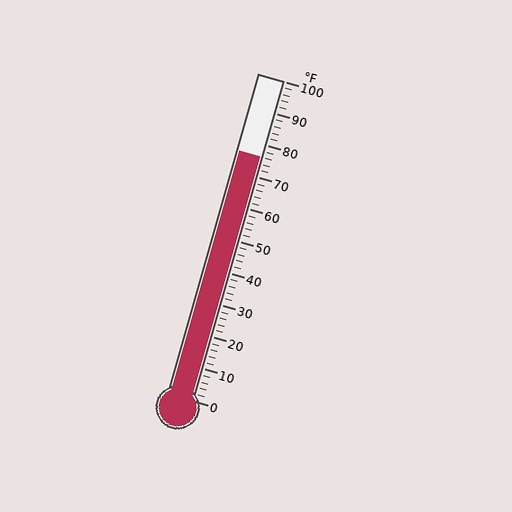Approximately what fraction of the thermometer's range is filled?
The thermometer is filled to approximately 75% of its range.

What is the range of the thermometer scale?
The thermometer scale ranges from 0°F to 100°F.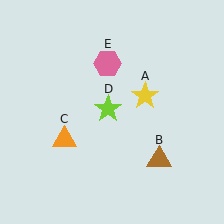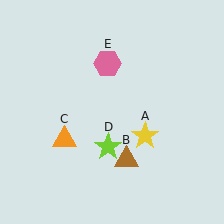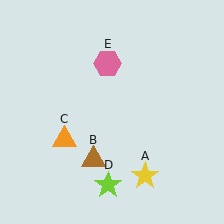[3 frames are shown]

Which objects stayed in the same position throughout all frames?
Orange triangle (object C) and pink hexagon (object E) remained stationary.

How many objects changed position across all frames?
3 objects changed position: yellow star (object A), brown triangle (object B), lime star (object D).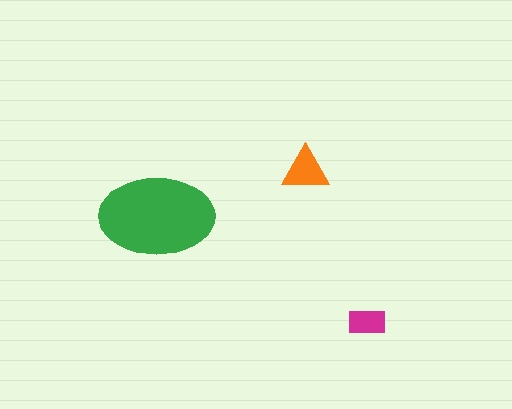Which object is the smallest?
The magenta rectangle.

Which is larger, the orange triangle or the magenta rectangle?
The orange triangle.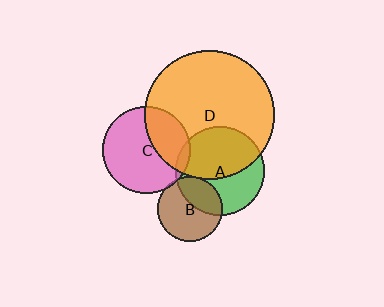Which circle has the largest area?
Circle D (orange).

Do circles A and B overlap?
Yes.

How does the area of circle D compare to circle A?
Approximately 2.2 times.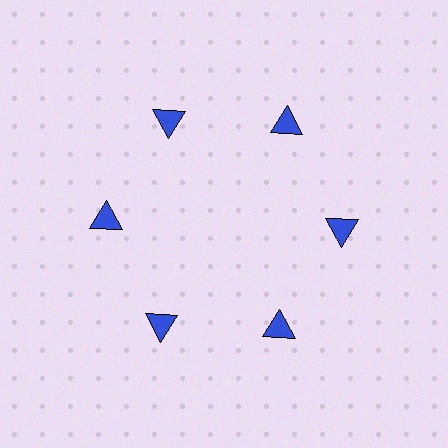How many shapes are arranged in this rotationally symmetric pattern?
There are 6 shapes, arranged in 6 groups of 1.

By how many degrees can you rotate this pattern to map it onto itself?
The pattern maps onto itself every 60 degrees of rotation.